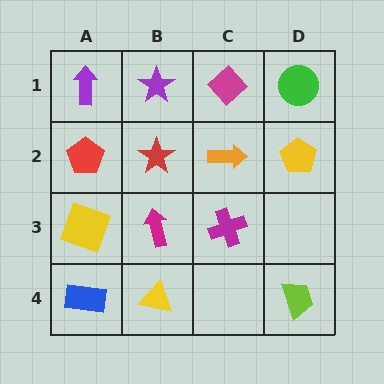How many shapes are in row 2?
4 shapes.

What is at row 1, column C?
A magenta diamond.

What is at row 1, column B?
A purple star.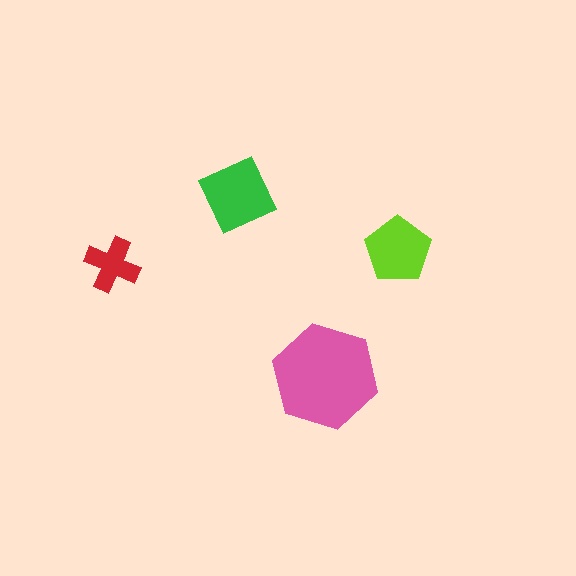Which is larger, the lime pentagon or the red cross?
The lime pentagon.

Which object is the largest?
The pink hexagon.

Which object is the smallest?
The red cross.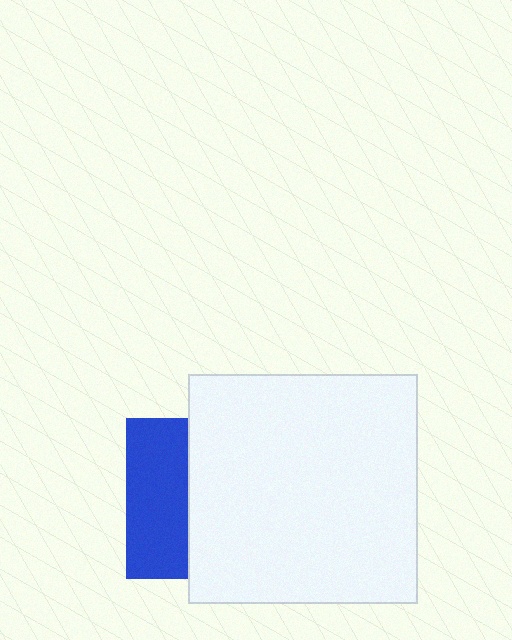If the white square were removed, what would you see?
You would see the complete blue square.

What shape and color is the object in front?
The object in front is a white square.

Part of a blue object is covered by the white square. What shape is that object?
It is a square.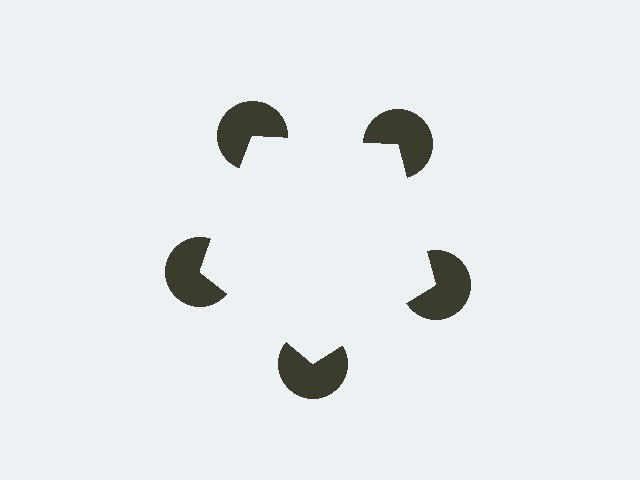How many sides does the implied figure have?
5 sides.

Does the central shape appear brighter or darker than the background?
It typically appears slightly brighter than the background, even though no actual brightness change is drawn.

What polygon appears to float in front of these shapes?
An illusory pentagon — its edges are inferred from the aligned wedge cuts in the pac-man discs, not physically drawn.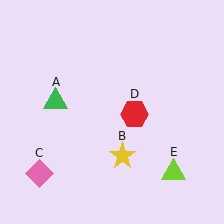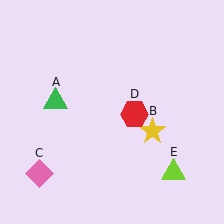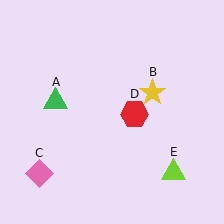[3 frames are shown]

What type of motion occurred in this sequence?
The yellow star (object B) rotated counterclockwise around the center of the scene.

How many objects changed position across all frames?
1 object changed position: yellow star (object B).